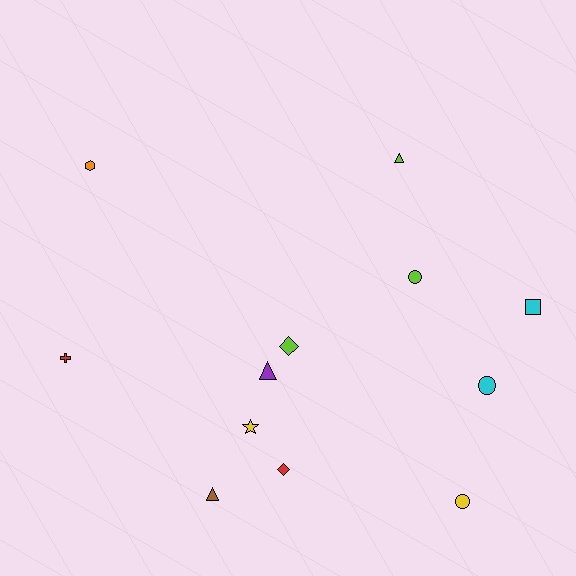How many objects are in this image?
There are 12 objects.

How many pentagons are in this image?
There are no pentagons.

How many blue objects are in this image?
There are no blue objects.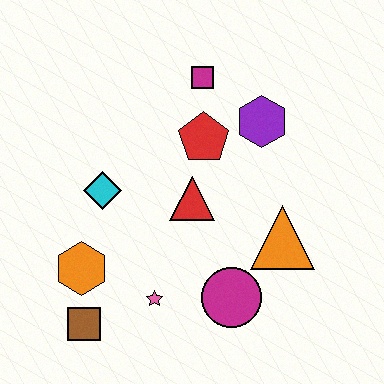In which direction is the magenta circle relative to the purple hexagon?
The magenta circle is below the purple hexagon.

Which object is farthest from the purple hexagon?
The brown square is farthest from the purple hexagon.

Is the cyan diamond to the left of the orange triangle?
Yes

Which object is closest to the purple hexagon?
The red pentagon is closest to the purple hexagon.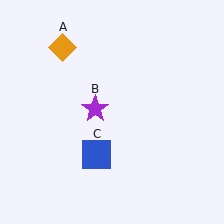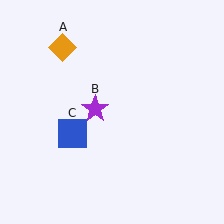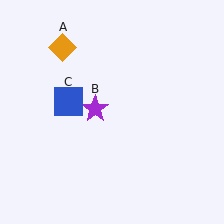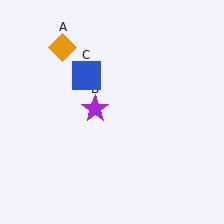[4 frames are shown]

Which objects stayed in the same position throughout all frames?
Orange diamond (object A) and purple star (object B) remained stationary.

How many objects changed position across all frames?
1 object changed position: blue square (object C).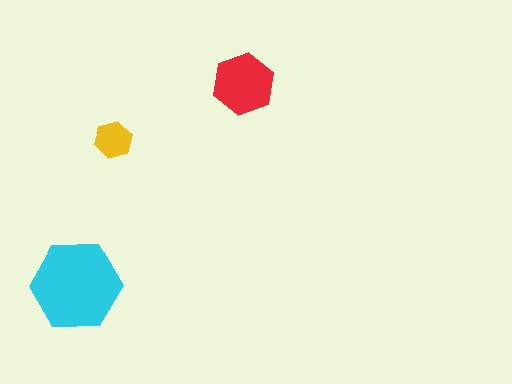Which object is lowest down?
The cyan hexagon is bottommost.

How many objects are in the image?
There are 3 objects in the image.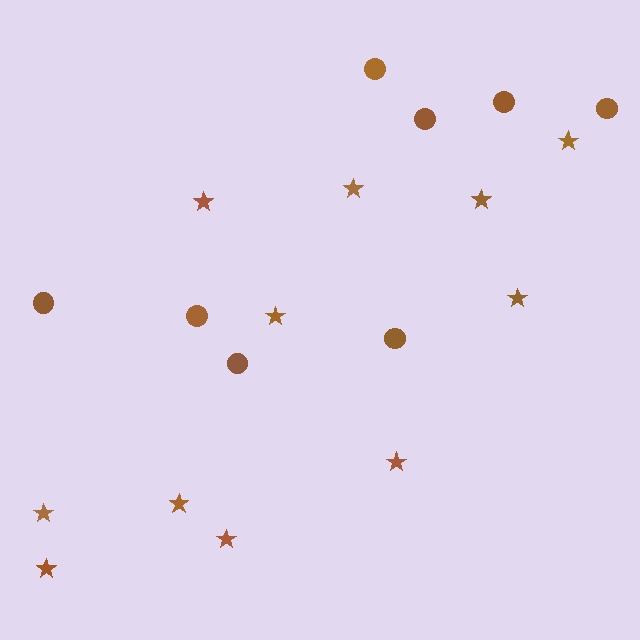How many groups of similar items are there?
There are 2 groups: one group of circles (8) and one group of stars (11).